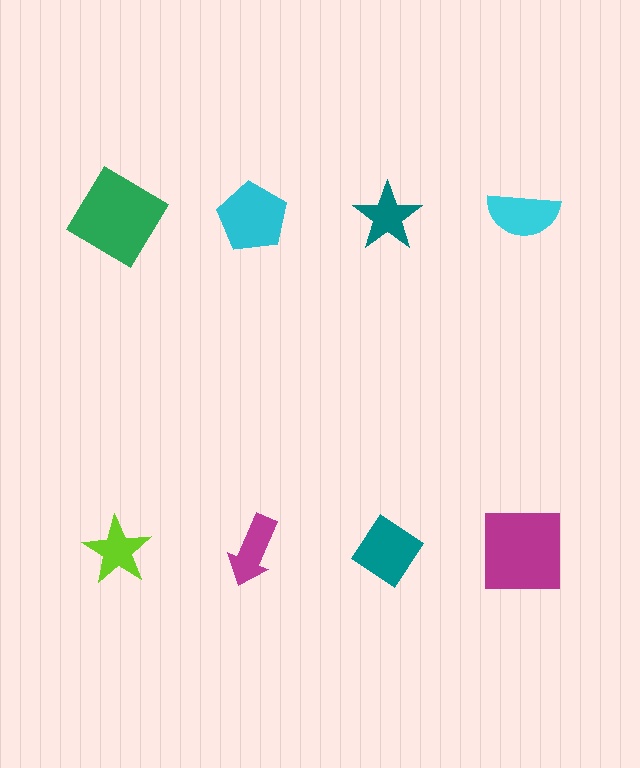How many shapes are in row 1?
4 shapes.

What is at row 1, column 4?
A cyan semicircle.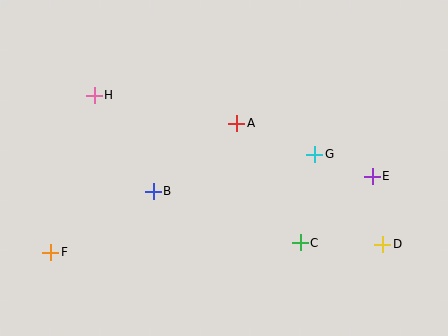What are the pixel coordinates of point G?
Point G is at (315, 154).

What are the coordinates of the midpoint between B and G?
The midpoint between B and G is at (234, 173).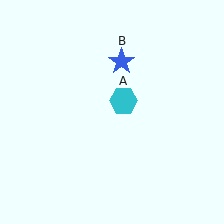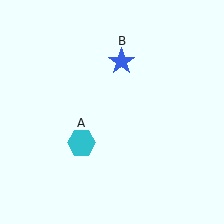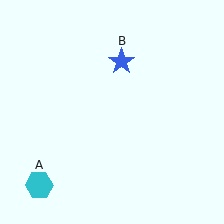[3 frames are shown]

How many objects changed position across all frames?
1 object changed position: cyan hexagon (object A).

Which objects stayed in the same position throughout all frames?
Blue star (object B) remained stationary.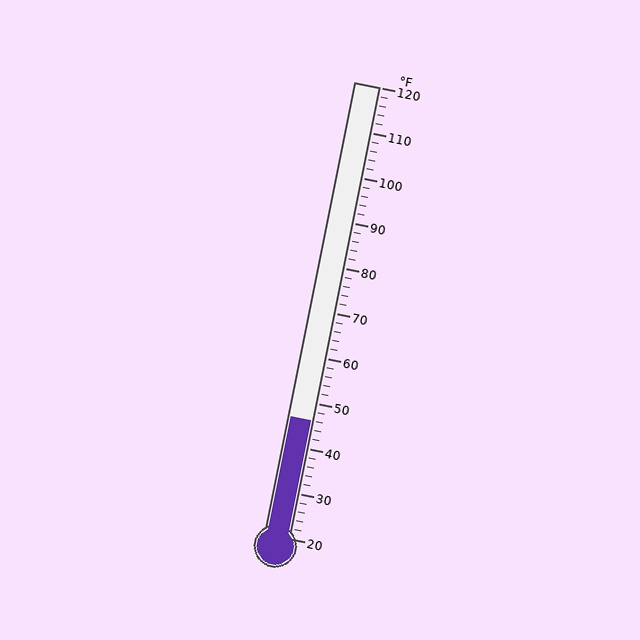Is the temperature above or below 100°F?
The temperature is below 100°F.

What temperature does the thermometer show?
The thermometer shows approximately 46°F.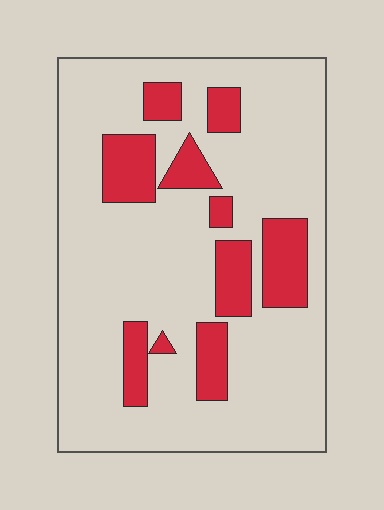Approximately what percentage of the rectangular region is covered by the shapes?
Approximately 20%.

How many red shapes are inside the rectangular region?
10.